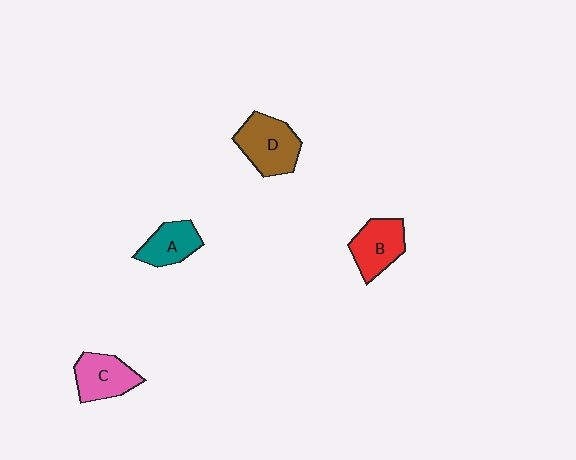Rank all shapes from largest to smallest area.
From largest to smallest: D (brown), B (red), C (pink), A (teal).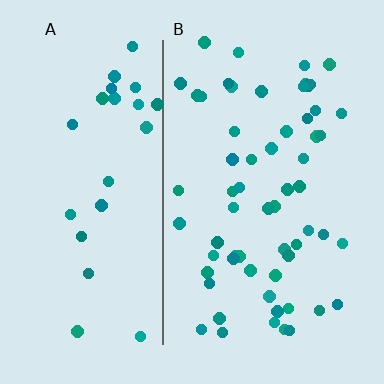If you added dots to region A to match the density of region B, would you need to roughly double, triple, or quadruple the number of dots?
Approximately double.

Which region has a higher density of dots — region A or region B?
B (the right).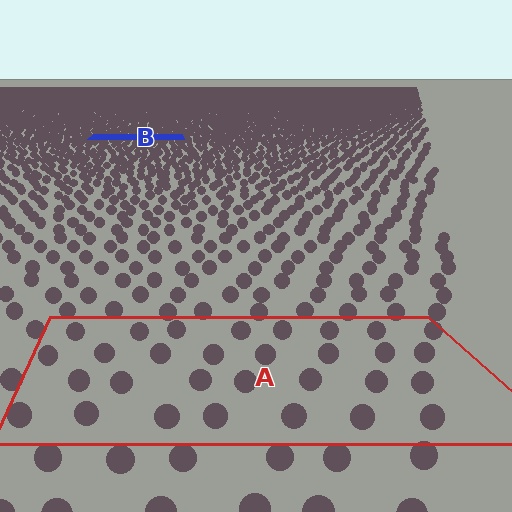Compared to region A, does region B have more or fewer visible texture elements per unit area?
Region B has more texture elements per unit area — they are packed more densely because it is farther away.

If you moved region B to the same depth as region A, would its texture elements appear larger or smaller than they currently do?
They would appear larger. At a closer depth, the same texture elements are projected at a bigger on-screen size.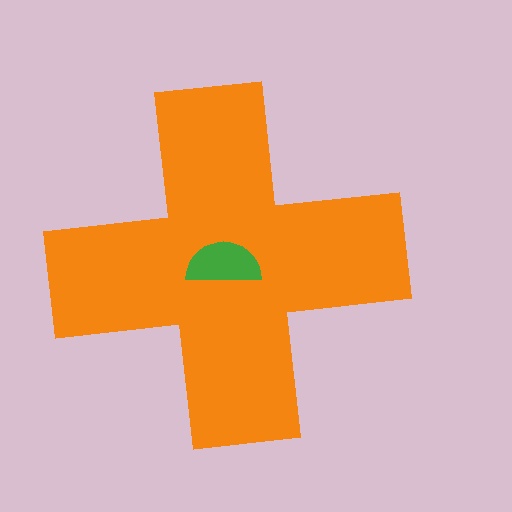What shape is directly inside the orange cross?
The green semicircle.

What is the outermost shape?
The orange cross.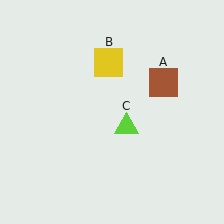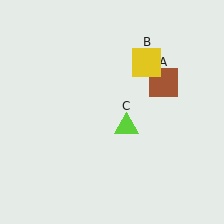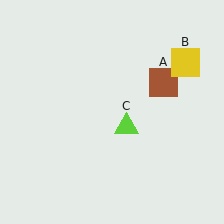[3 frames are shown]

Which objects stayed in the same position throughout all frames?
Brown square (object A) and lime triangle (object C) remained stationary.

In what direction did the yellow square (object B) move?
The yellow square (object B) moved right.